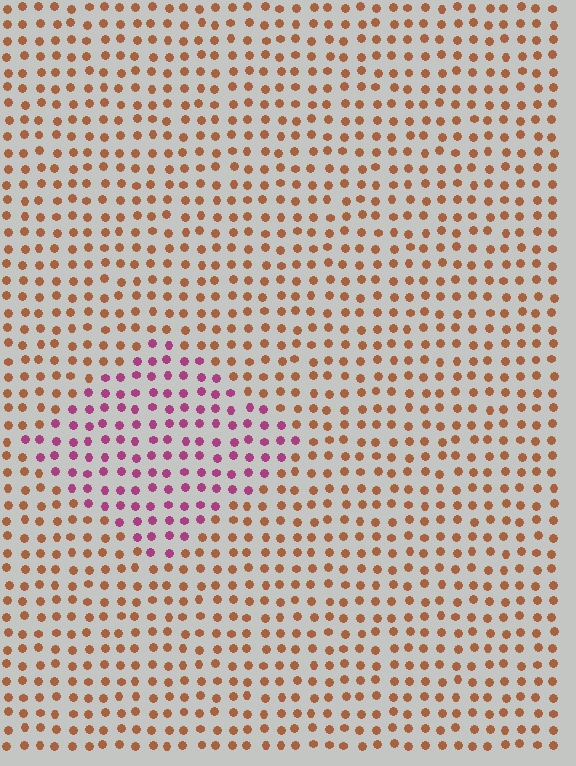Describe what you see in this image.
The image is filled with small brown elements in a uniform arrangement. A diamond-shaped region is visible where the elements are tinted to a slightly different hue, forming a subtle color boundary.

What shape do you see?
I see a diamond.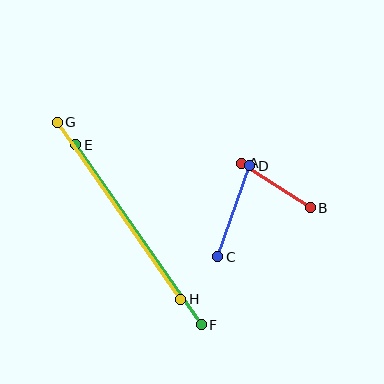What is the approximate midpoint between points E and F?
The midpoint is at approximately (139, 235) pixels.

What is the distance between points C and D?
The distance is approximately 96 pixels.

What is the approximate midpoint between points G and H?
The midpoint is at approximately (119, 211) pixels.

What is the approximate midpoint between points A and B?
The midpoint is at approximately (276, 185) pixels.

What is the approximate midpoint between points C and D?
The midpoint is at approximately (234, 211) pixels.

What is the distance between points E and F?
The distance is approximately 219 pixels.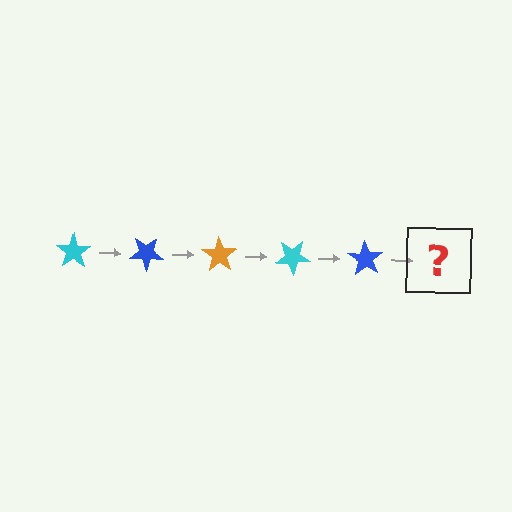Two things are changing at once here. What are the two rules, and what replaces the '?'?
The two rules are that it rotates 35 degrees each step and the color cycles through cyan, blue, and orange. The '?' should be an orange star, rotated 175 degrees from the start.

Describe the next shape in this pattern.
It should be an orange star, rotated 175 degrees from the start.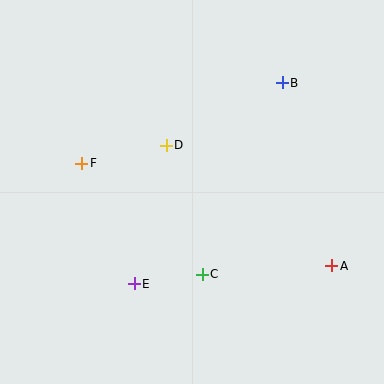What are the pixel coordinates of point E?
Point E is at (134, 284).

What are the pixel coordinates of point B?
Point B is at (282, 83).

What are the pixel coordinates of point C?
Point C is at (202, 274).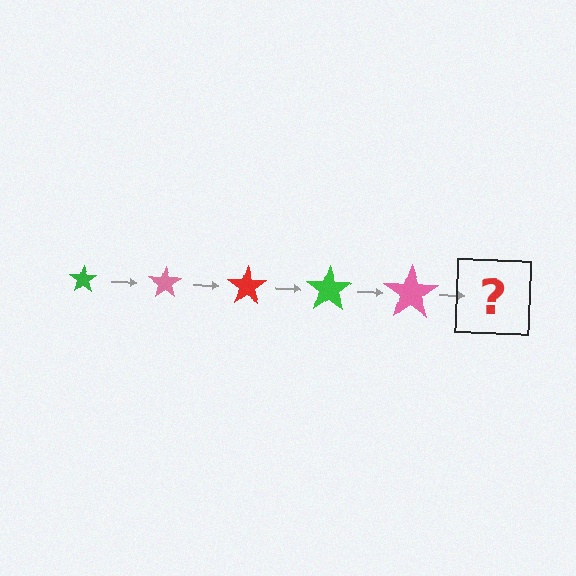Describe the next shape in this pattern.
It should be a red star, larger than the previous one.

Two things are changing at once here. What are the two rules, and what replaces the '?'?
The two rules are that the star grows larger each step and the color cycles through green, pink, and red. The '?' should be a red star, larger than the previous one.